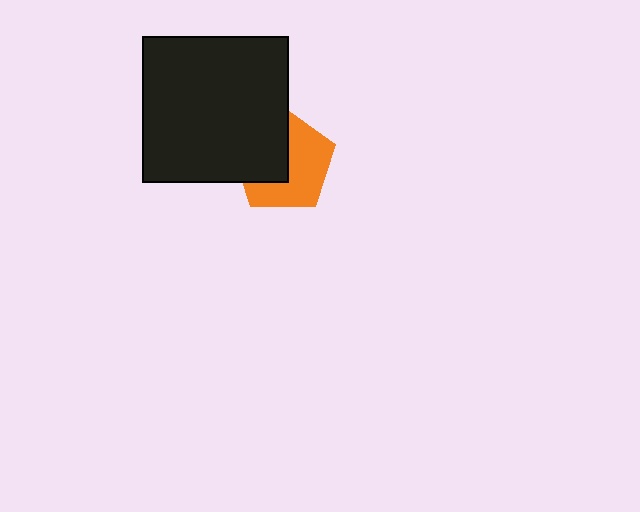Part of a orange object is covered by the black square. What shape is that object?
It is a pentagon.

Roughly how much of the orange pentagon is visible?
About half of it is visible (roughly 55%).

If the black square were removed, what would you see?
You would see the complete orange pentagon.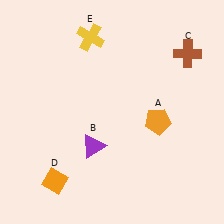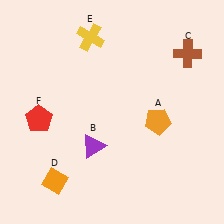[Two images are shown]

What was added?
A red pentagon (F) was added in Image 2.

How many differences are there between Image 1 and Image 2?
There is 1 difference between the two images.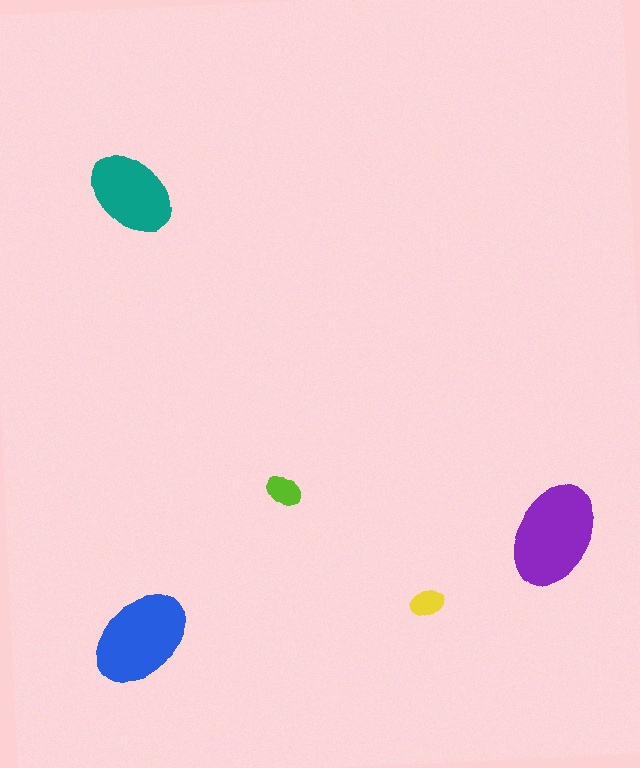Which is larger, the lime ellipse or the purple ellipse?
The purple one.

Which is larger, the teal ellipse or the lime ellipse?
The teal one.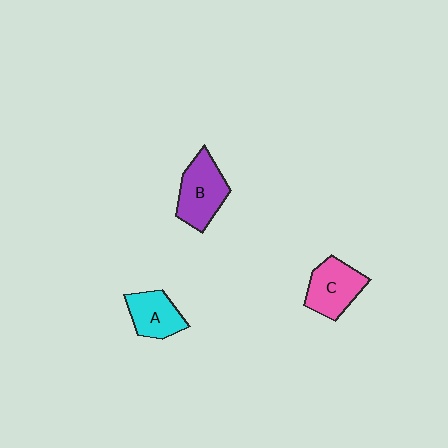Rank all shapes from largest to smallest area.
From largest to smallest: B (purple), C (pink), A (cyan).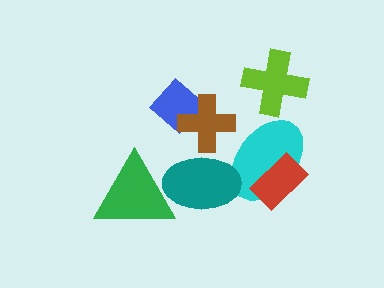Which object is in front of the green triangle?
The teal ellipse is in front of the green triangle.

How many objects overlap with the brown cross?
2 objects overlap with the brown cross.